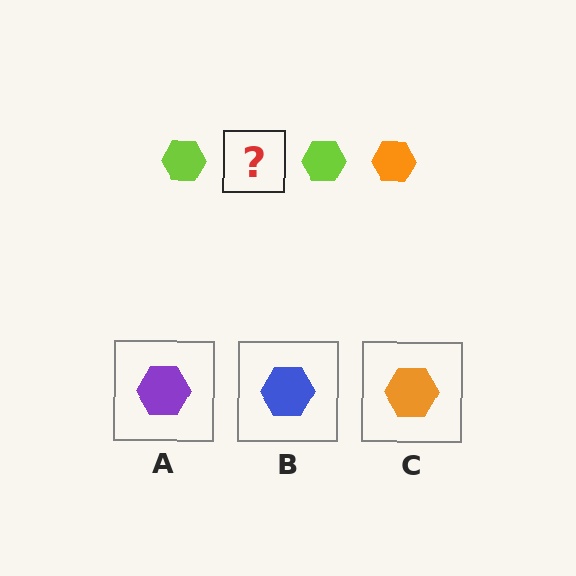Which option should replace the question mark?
Option C.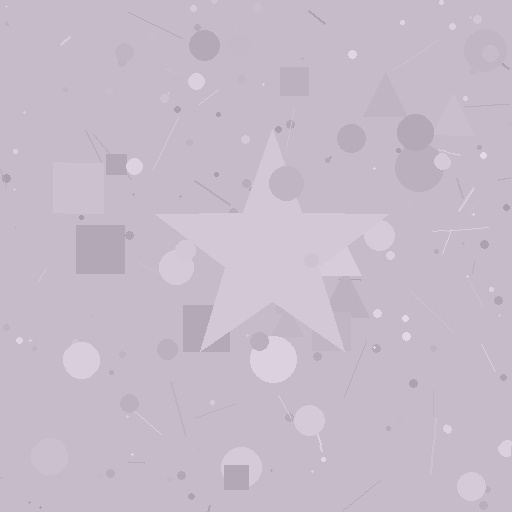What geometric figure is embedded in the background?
A star is embedded in the background.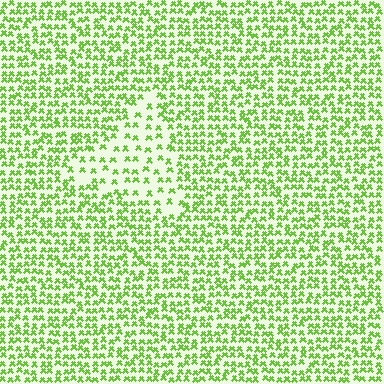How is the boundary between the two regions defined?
The boundary is defined by a change in element density (approximately 2.1x ratio). All elements are the same color, size, and shape.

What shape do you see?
I see a triangle.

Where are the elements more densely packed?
The elements are more densely packed outside the triangle boundary.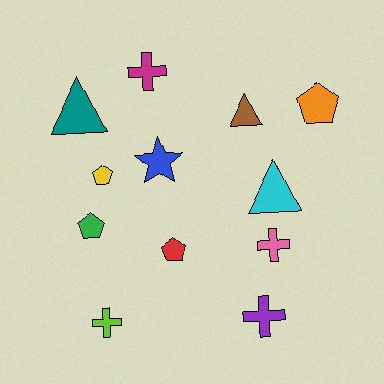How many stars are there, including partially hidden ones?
There is 1 star.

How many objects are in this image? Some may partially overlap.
There are 12 objects.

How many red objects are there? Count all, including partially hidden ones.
There is 1 red object.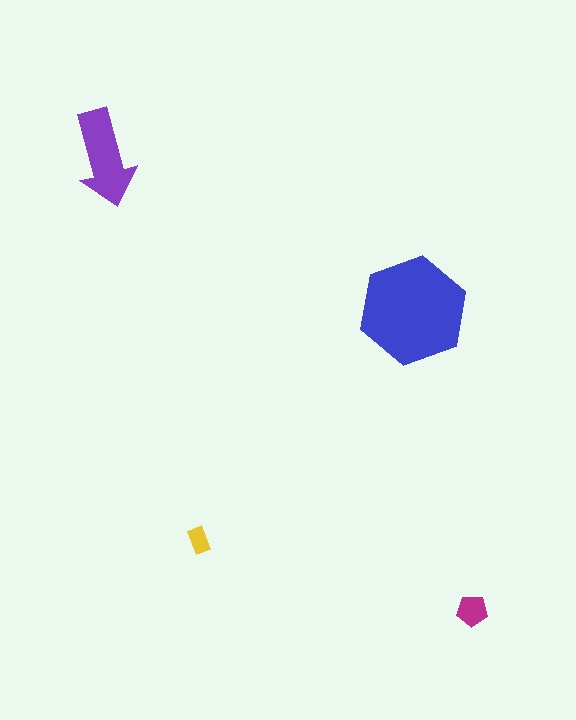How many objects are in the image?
There are 4 objects in the image.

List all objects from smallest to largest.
The yellow rectangle, the magenta pentagon, the purple arrow, the blue hexagon.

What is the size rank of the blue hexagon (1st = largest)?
1st.